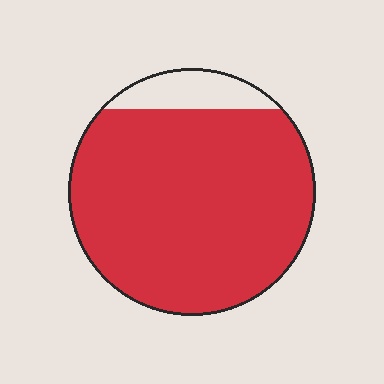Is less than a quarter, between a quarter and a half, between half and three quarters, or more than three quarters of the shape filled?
More than three quarters.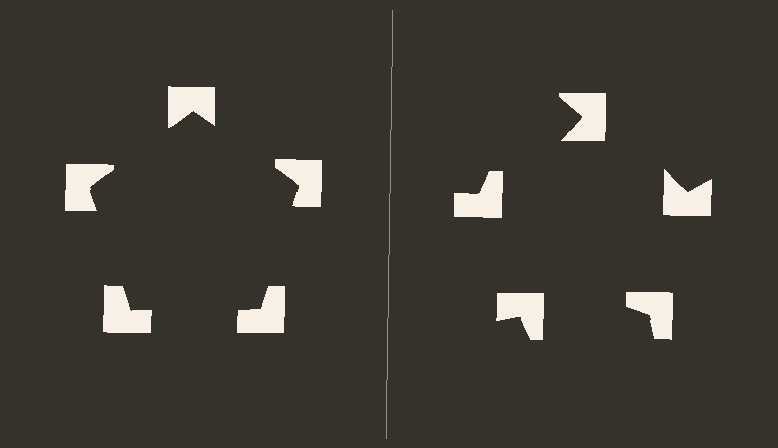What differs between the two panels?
The notched squares are positioned identically on both sides; only the wedge orientations differ. On the left they align to a pentagon; on the right they are misaligned.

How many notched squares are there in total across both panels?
10 — 5 on each side.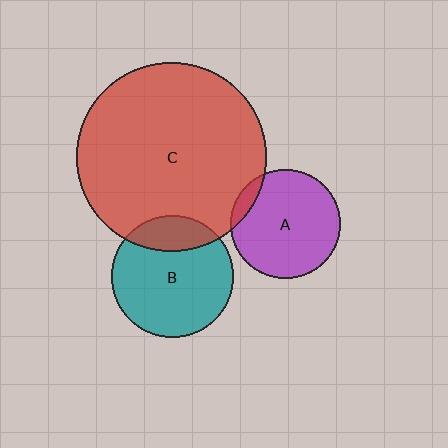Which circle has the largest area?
Circle C (red).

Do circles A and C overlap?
Yes.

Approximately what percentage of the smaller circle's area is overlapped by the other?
Approximately 10%.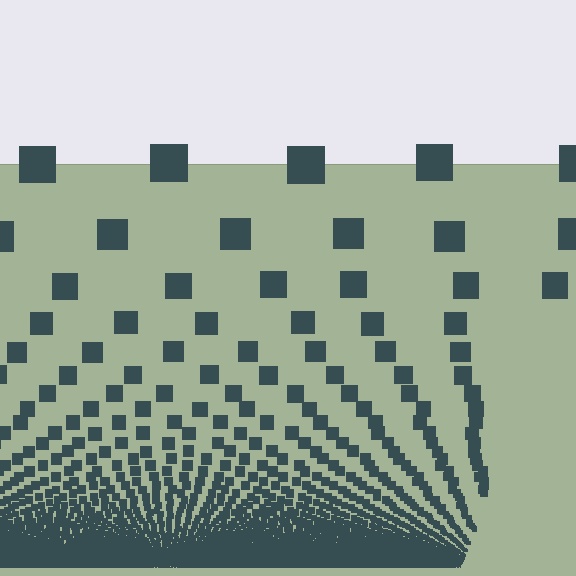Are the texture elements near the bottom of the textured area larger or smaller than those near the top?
Smaller. The gradient is inverted — elements near the bottom are smaller and denser.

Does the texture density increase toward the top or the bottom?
Density increases toward the bottom.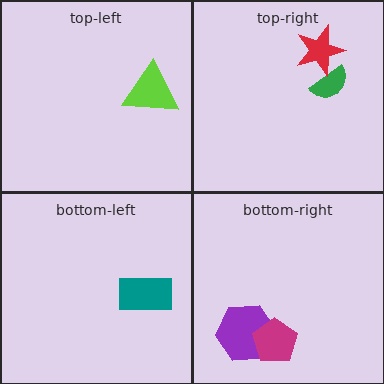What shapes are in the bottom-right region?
The purple hexagon, the magenta pentagon.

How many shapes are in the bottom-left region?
1.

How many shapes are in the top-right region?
2.